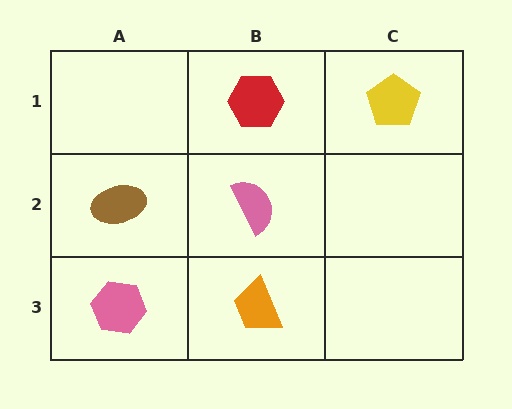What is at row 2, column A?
A brown ellipse.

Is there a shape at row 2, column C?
No, that cell is empty.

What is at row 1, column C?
A yellow pentagon.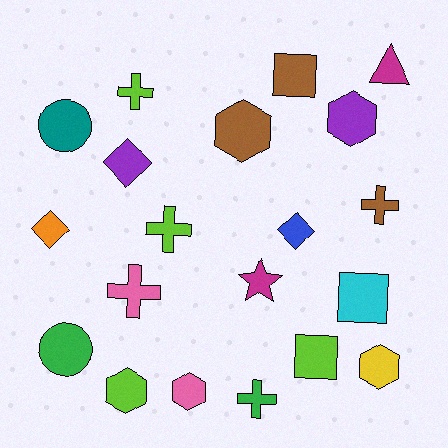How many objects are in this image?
There are 20 objects.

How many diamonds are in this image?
There are 3 diamonds.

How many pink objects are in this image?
There are 2 pink objects.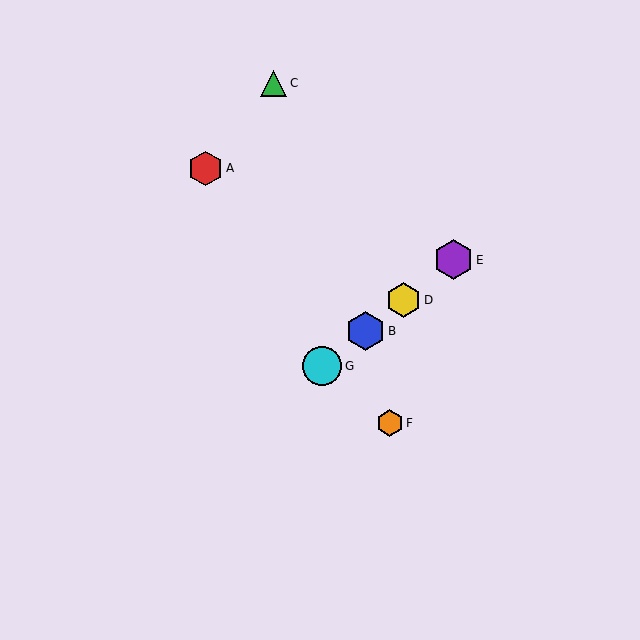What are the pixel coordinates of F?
Object F is at (390, 423).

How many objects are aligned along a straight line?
4 objects (B, D, E, G) are aligned along a straight line.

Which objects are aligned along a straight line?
Objects B, D, E, G are aligned along a straight line.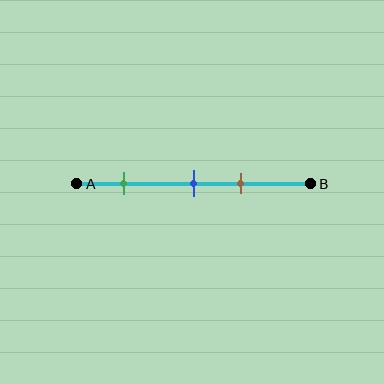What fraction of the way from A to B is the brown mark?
The brown mark is approximately 70% (0.7) of the way from A to B.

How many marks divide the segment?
There are 3 marks dividing the segment.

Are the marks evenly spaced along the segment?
No, the marks are not evenly spaced.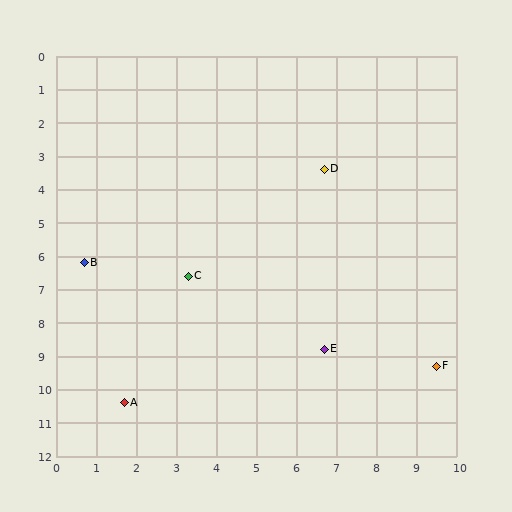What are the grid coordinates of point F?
Point F is at approximately (9.5, 9.3).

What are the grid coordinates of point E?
Point E is at approximately (6.7, 8.8).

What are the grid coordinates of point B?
Point B is at approximately (0.7, 6.2).